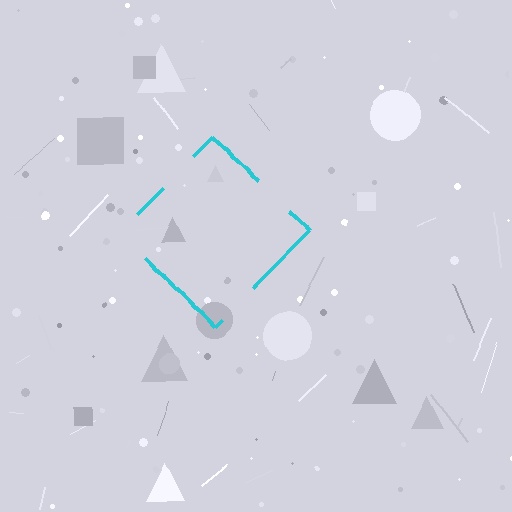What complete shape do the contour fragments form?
The contour fragments form a diamond.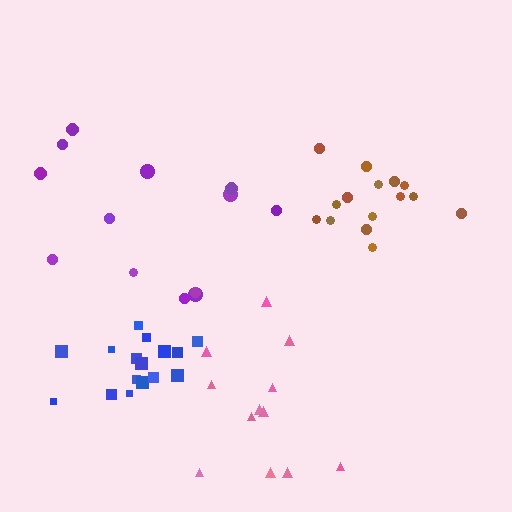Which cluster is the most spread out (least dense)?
Purple.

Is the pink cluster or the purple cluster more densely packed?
Pink.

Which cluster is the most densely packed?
Blue.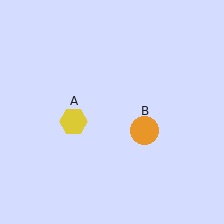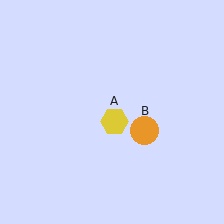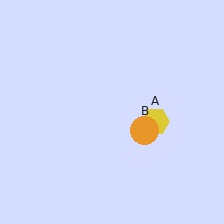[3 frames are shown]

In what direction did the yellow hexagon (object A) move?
The yellow hexagon (object A) moved right.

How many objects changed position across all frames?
1 object changed position: yellow hexagon (object A).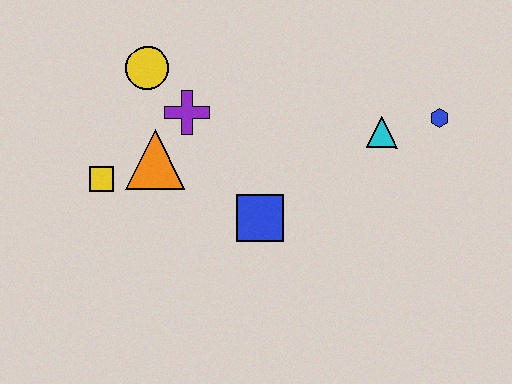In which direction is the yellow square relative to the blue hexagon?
The yellow square is to the left of the blue hexagon.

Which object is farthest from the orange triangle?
The blue hexagon is farthest from the orange triangle.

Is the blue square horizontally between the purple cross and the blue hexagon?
Yes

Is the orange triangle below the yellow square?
No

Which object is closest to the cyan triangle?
The blue hexagon is closest to the cyan triangle.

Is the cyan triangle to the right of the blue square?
Yes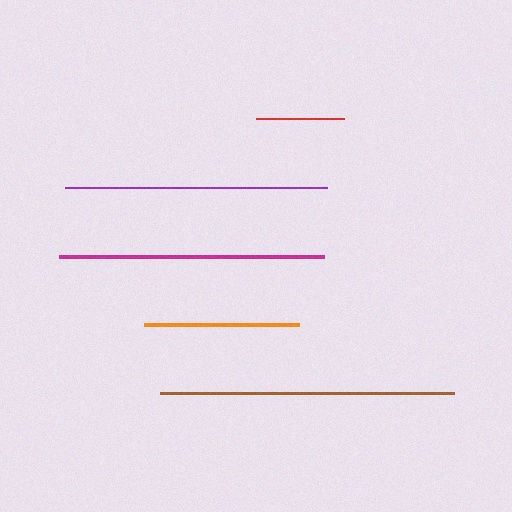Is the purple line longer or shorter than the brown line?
The brown line is longer than the purple line.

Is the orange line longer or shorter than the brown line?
The brown line is longer than the orange line.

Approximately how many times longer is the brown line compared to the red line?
The brown line is approximately 3.3 times the length of the red line.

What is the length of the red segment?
The red segment is approximately 89 pixels long.